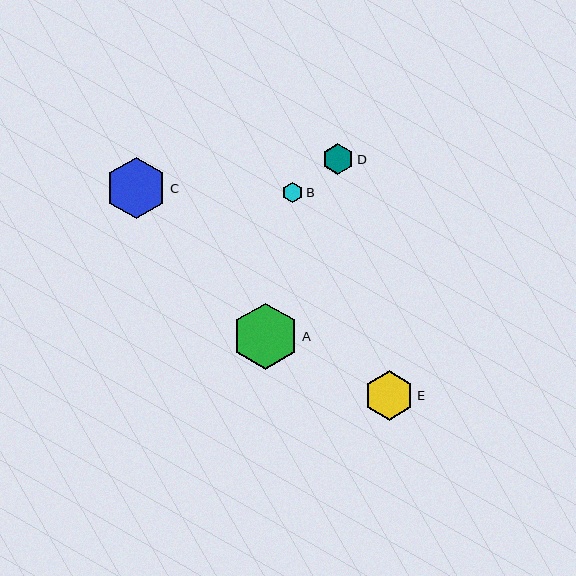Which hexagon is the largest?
Hexagon A is the largest with a size of approximately 66 pixels.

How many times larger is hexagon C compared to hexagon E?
Hexagon C is approximately 1.2 times the size of hexagon E.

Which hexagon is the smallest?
Hexagon B is the smallest with a size of approximately 21 pixels.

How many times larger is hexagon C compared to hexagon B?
Hexagon C is approximately 2.9 times the size of hexagon B.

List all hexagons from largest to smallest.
From largest to smallest: A, C, E, D, B.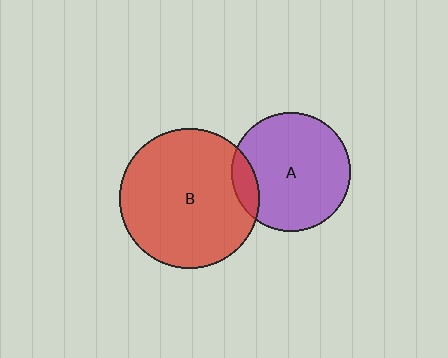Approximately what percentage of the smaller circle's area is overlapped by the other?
Approximately 10%.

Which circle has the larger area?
Circle B (red).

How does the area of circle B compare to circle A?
Approximately 1.4 times.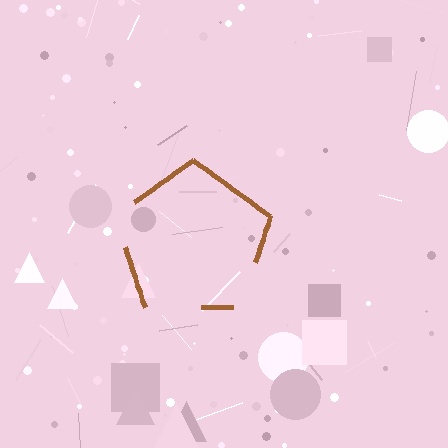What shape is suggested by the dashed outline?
The dashed outline suggests a pentagon.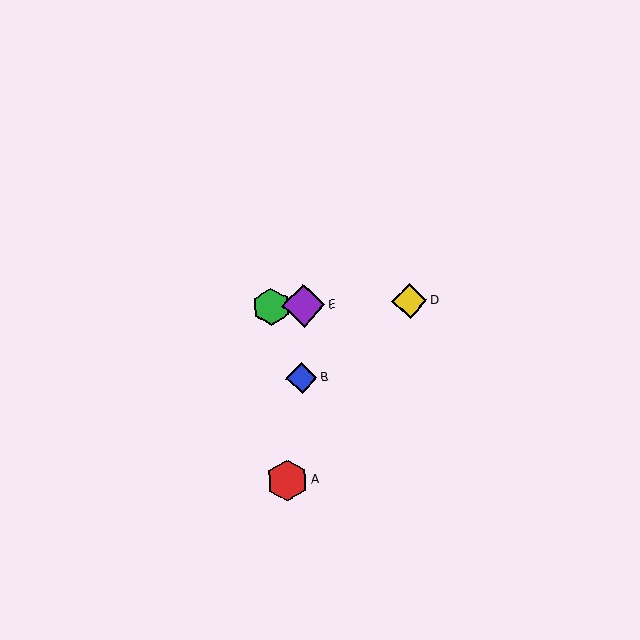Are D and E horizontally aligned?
Yes, both are at y≈301.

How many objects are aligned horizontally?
3 objects (C, D, E) are aligned horizontally.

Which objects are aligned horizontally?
Objects C, D, E are aligned horizontally.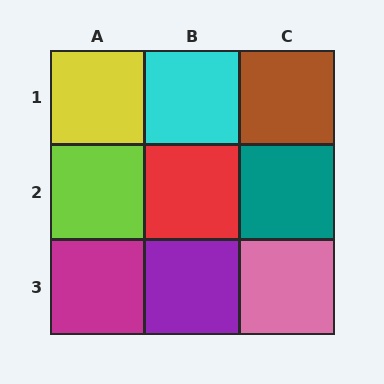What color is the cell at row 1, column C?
Brown.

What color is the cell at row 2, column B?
Red.